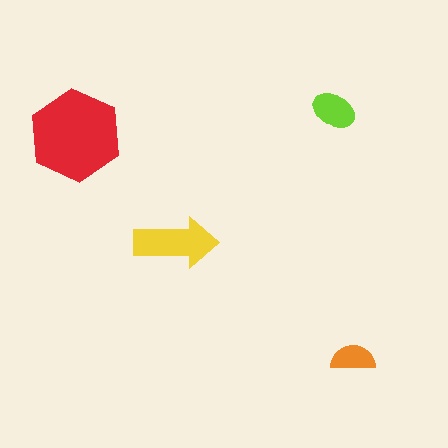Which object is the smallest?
The orange semicircle.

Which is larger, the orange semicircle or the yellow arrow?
The yellow arrow.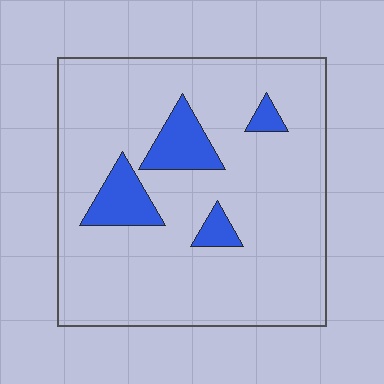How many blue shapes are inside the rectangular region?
4.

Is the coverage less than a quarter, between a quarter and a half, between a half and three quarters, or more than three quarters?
Less than a quarter.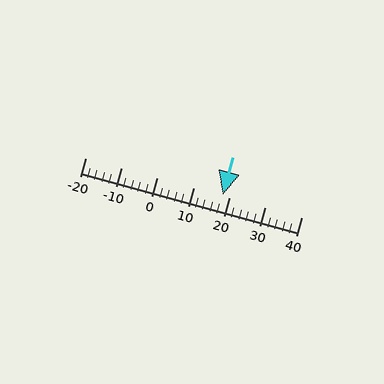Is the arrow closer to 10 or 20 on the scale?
The arrow is closer to 20.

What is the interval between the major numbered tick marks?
The major tick marks are spaced 10 units apart.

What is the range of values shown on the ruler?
The ruler shows values from -20 to 40.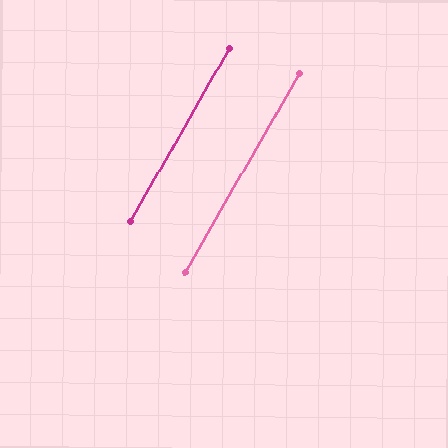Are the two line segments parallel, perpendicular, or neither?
Parallel — their directions differ by only 0.3°.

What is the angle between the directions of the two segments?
Approximately 0 degrees.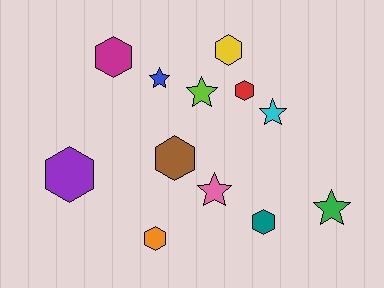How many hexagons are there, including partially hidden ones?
There are 7 hexagons.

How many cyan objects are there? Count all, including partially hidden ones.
There is 1 cyan object.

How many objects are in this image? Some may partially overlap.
There are 12 objects.